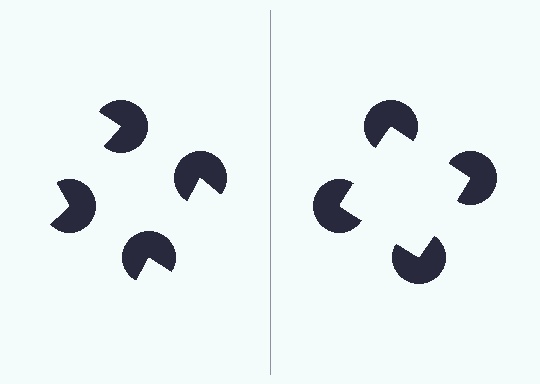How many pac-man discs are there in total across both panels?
8 — 4 on each side.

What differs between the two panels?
The pac-man discs are positioned identically on both sides; only the wedge orientations differ. On the right they align to a square; on the left they are misaligned.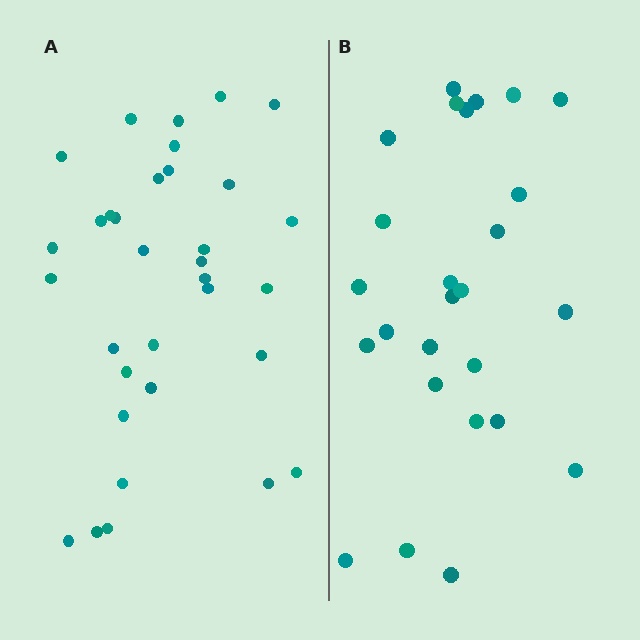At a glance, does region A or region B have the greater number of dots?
Region A (the left region) has more dots.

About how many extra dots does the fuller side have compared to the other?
Region A has roughly 8 or so more dots than region B.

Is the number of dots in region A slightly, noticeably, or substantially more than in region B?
Region A has noticeably more, but not dramatically so. The ratio is roughly 1.3 to 1.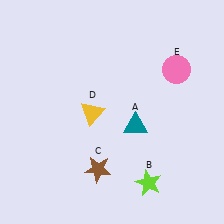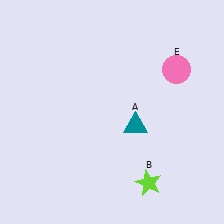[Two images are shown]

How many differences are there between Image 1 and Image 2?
There are 2 differences between the two images.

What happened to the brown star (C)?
The brown star (C) was removed in Image 2. It was in the bottom-left area of Image 1.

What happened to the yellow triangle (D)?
The yellow triangle (D) was removed in Image 2. It was in the bottom-left area of Image 1.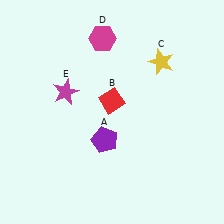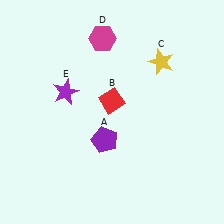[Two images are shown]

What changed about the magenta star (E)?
In Image 1, E is magenta. In Image 2, it changed to purple.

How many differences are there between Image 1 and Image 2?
There is 1 difference between the two images.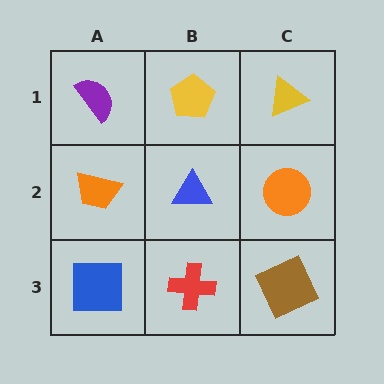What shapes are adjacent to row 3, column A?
An orange trapezoid (row 2, column A), a red cross (row 3, column B).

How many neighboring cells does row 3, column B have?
3.